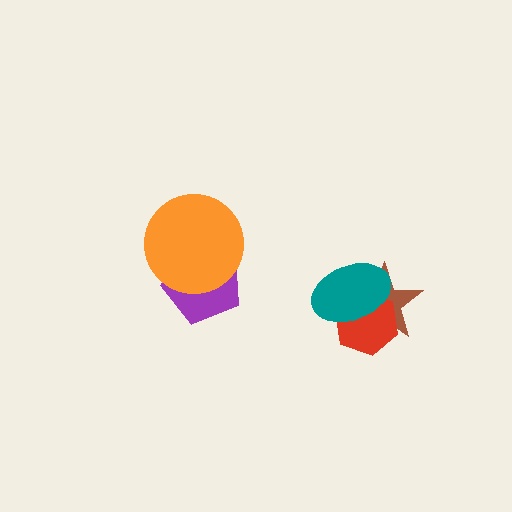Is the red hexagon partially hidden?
Yes, it is partially covered by another shape.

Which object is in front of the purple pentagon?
The orange circle is in front of the purple pentagon.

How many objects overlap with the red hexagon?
2 objects overlap with the red hexagon.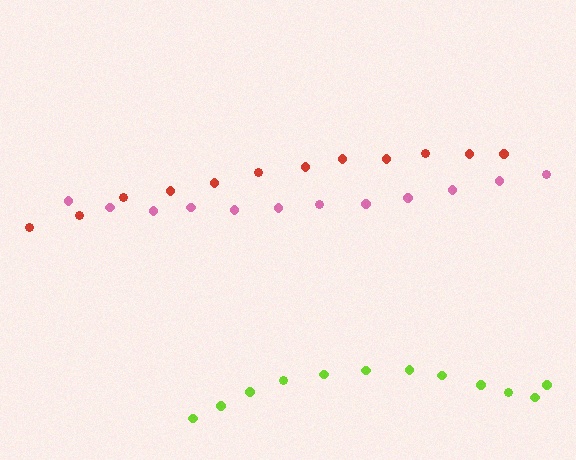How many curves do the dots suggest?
There are 3 distinct paths.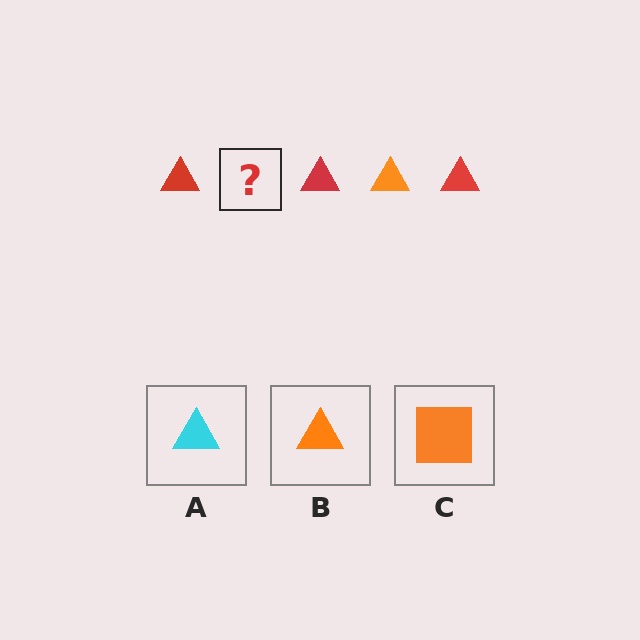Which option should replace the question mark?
Option B.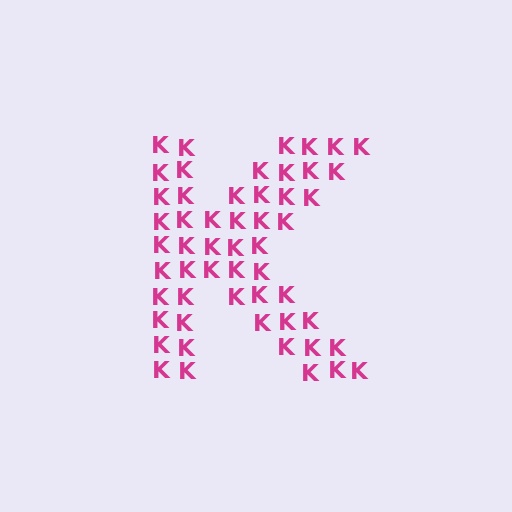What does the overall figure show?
The overall figure shows the letter K.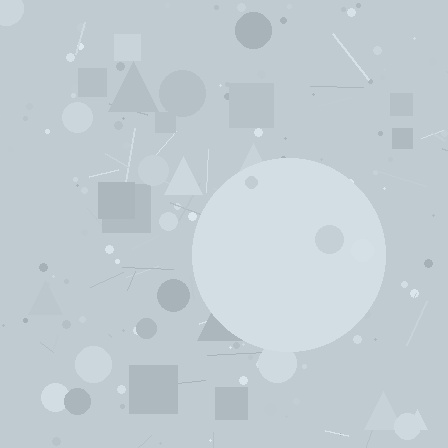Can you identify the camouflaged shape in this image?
The camouflaged shape is a circle.